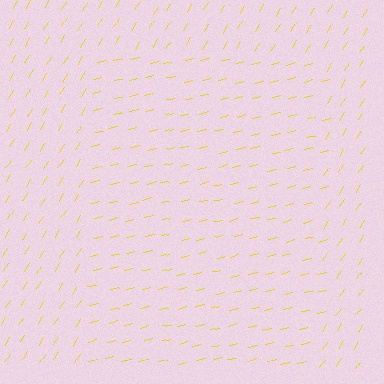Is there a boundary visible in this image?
Yes, there is a texture boundary formed by a change in line orientation.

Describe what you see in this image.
The image is filled with small yellow line segments. A rectangle region in the image has lines oriented differently from the surrounding lines, creating a visible texture boundary.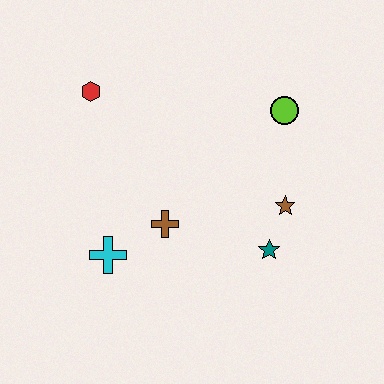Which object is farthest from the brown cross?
The lime circle is farthest from the brown cross.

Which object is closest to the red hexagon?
The brown cross is closest to the red hexagon.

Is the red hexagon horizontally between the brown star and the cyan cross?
No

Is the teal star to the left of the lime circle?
Yes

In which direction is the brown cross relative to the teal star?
The brown cross is to the left of the teal star.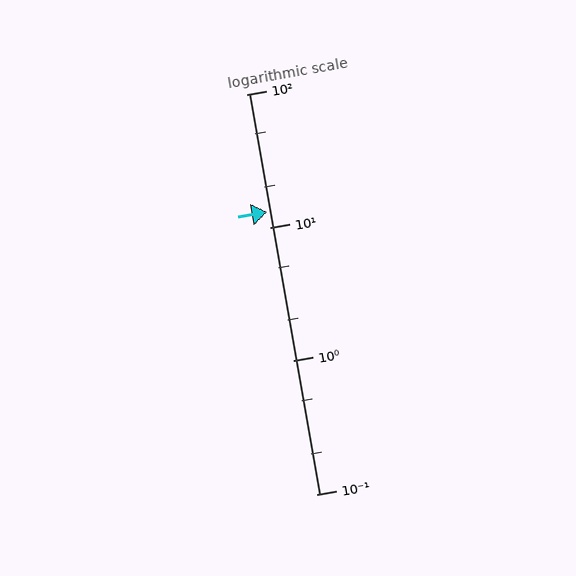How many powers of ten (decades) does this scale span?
The scale spans 3 decades, from 0.1 to 100.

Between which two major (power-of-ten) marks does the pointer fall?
The pointer is between 10 and 100.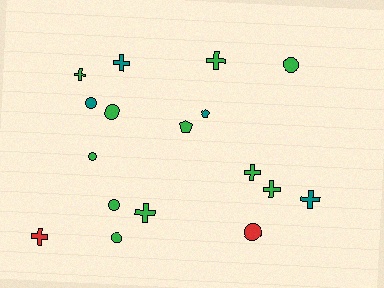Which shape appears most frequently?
Cross, with 8 objects.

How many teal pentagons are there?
There is 1 teal pentagon.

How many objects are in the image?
There are 17 objects.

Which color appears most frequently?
Green, with 11 objects.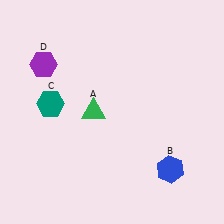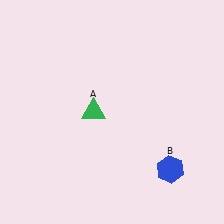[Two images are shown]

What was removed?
The teal hexagon (C), the purple hexagon (D) were removed in Image 2.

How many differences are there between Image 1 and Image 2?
There are 2 differences between the two images.